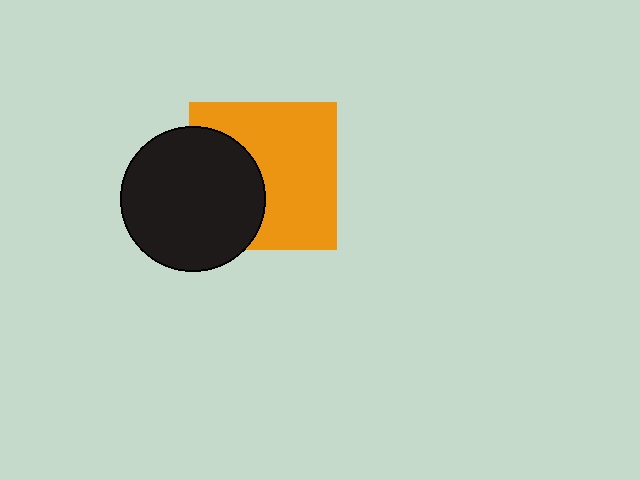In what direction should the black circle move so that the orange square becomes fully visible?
The black circle should move left. That is the shortest direction to clear the overlap and leave the orange square fully visible.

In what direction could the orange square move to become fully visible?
The orange square could move right. That would shift it out from behind the black circle entirely.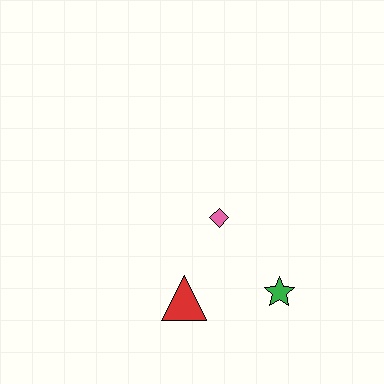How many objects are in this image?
There are 3 objects.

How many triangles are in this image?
There is 1 triangle.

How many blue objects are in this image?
There are no blue objects.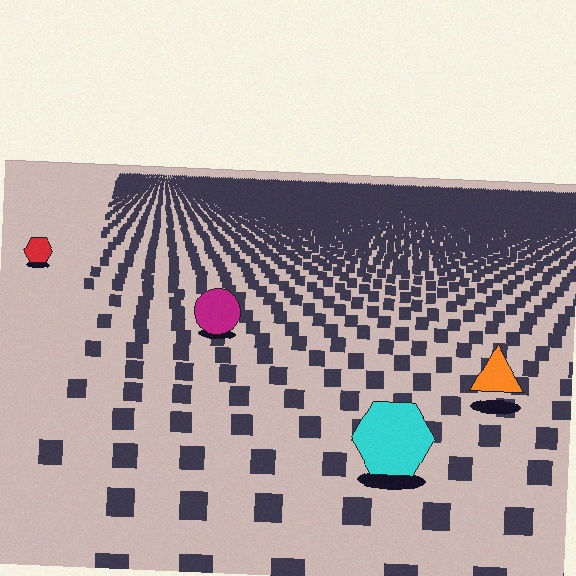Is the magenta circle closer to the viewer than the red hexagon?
Yes. The magenta circle is closer — you can tell from the texture gradient: the ground texture is coarser near it.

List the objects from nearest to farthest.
From nearest to farthest: the cyan hexagon, the orange triangle, the magenta circle, the red hexagon.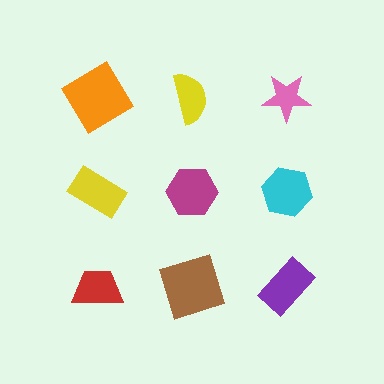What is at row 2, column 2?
A magenta hexagon.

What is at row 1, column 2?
A yellow semicircle.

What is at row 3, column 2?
A brown square.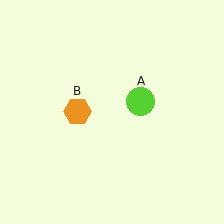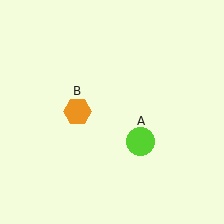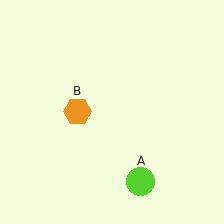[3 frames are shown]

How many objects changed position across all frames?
1 object changed position: lime circle (object A).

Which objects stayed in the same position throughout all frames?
Orange hexagon (object B) remained stationary.